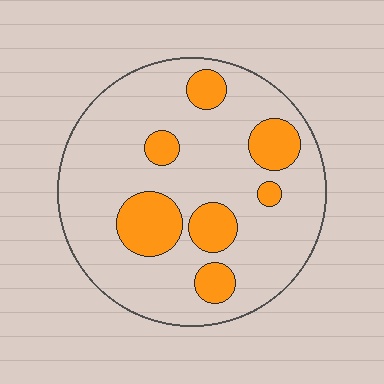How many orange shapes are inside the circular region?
7.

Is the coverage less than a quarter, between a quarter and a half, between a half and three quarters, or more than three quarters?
Less than a quarter.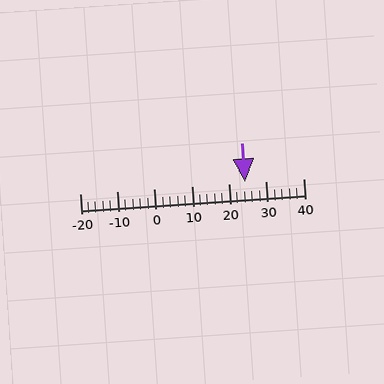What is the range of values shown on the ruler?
The ruler shows values from -20 to 40.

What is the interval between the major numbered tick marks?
The major tick marks are spaced 10 units apart.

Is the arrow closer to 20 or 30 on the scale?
The arrow is closer to 20.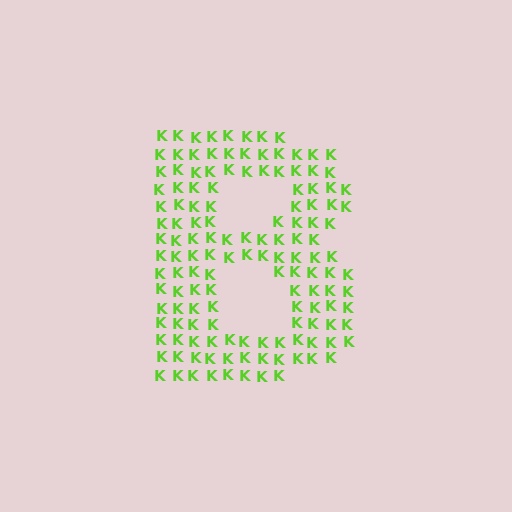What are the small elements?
The small elements are letter K's.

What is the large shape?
The large shape is the letter B.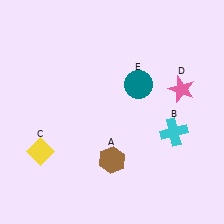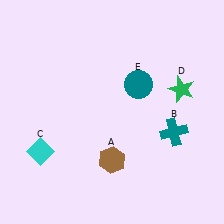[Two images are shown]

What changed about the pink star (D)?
In Image 1, D is pink. In Image 2, it changed to green.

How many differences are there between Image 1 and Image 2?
There are 3 differences between the two images.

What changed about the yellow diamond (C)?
In Image 1, C is yellow. In Image 2, it changed to cyan.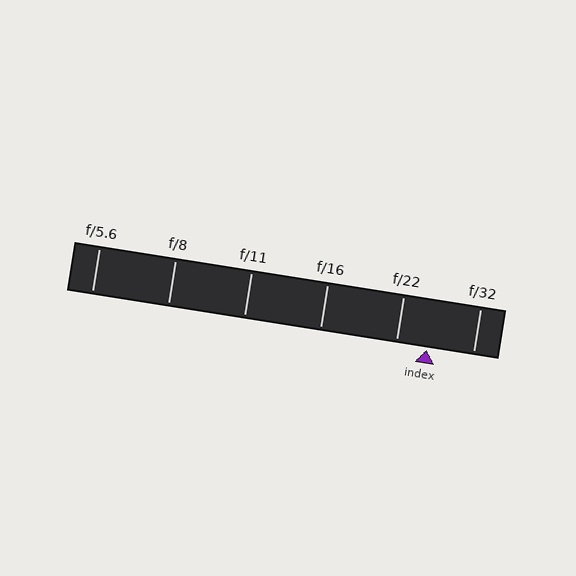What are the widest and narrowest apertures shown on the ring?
The widest aperture shown is f/5.6 and the narrowest is f/32.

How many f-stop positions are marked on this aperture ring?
There are 6 f-stop positions marked.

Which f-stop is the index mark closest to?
The index mark is closest to f/22.